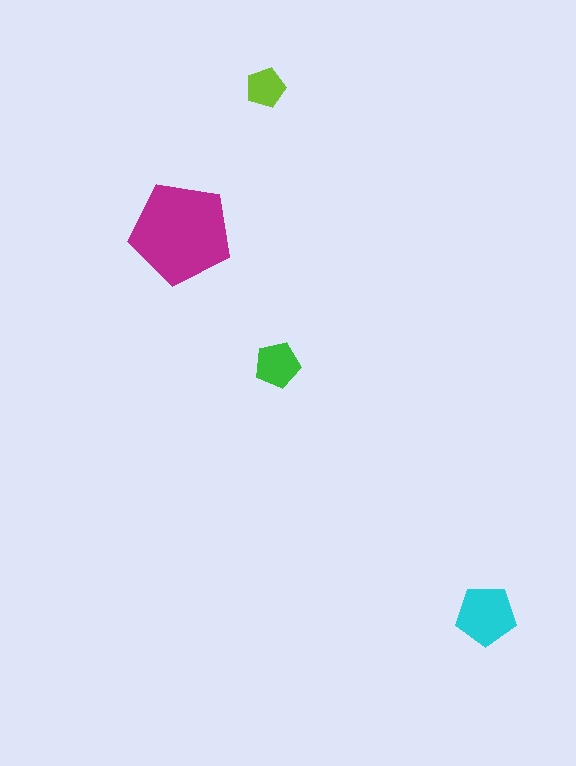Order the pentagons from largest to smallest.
the magenta one, the cyan one, the green one, the lime one.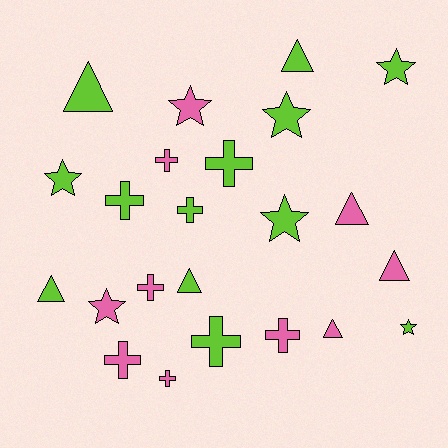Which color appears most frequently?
Lime, with 13 objects.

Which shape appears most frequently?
Cross, with 9 objects.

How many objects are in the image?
There are 23 objects.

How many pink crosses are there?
There are 5 pink crosses.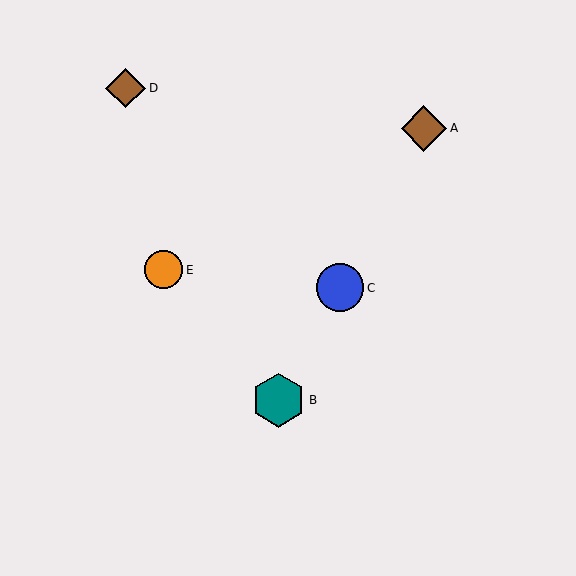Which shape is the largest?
The teal hexagon (labeled B) is the largest.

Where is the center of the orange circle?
The center of the orange circle is at (164, 270).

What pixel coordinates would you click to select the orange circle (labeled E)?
Click at (164, 270) to select the orange circle E.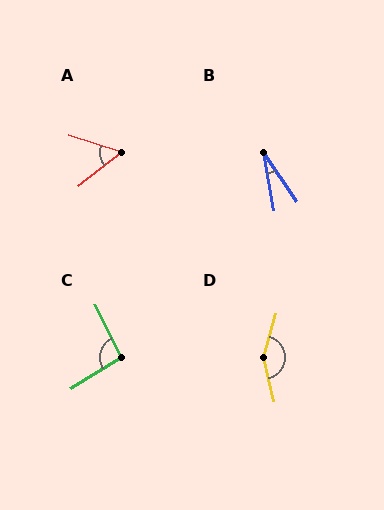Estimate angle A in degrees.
Approximately 56 degrees.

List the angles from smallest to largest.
B (24°), A (56°), C (95°), D (151°).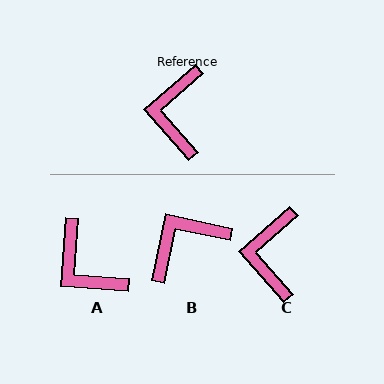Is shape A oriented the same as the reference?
No, it is off by about 44 degrees.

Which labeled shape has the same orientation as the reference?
C.